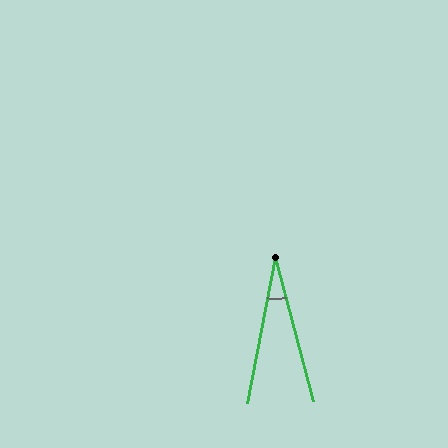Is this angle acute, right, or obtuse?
It is acute.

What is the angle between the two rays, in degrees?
Approximately 26 degrees.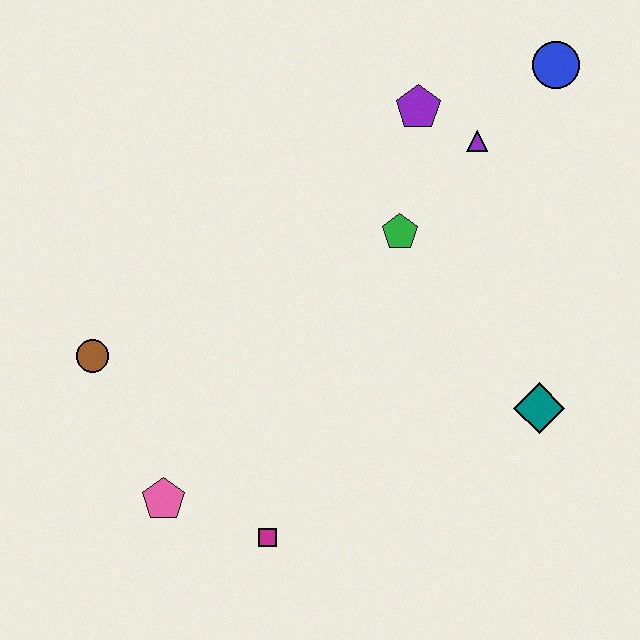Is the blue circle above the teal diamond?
Yes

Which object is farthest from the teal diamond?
The brown circle is farthest from the teal diamond.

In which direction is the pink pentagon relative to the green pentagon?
The pink pentagon is below the green pentagon.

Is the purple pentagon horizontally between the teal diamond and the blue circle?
No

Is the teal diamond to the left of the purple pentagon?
No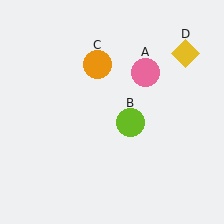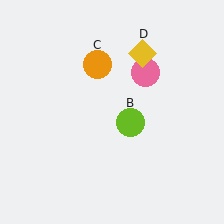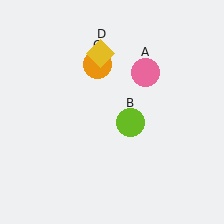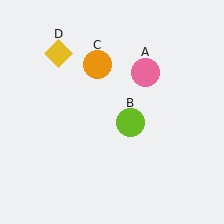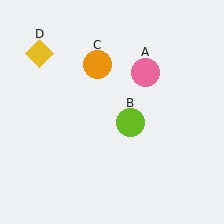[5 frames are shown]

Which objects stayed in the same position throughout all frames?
Pink circle (object A) and lime circle (object B) and orange circle (object C) remained stationary.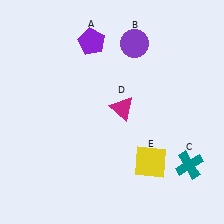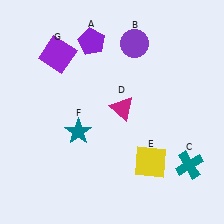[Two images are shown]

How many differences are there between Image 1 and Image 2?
There are 2 differences between the two images.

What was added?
A teal star (F), a purple square (G) were added in Image 2.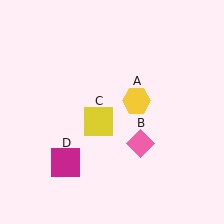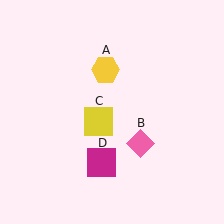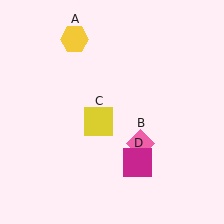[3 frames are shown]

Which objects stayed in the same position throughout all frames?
Pink diamond (object B) and yellow square (object C) remained stationary.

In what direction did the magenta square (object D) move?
The magenta square (object D) moved right.